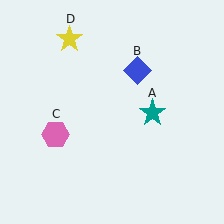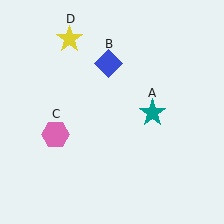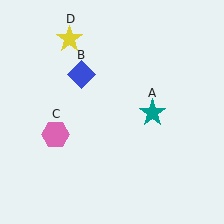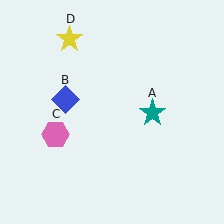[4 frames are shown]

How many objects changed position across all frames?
1 object changed position: blue diamond (object B).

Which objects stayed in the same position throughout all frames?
Teal star (object A) and pink hexagon (object C) and yellow star (object D) remained stationary.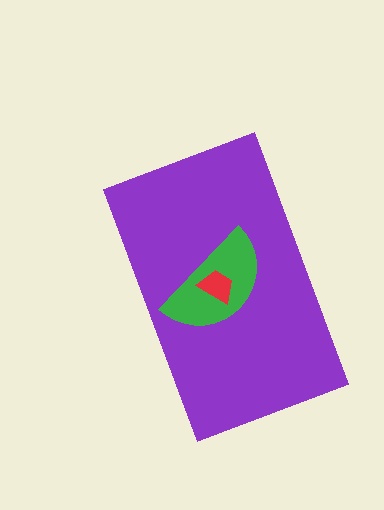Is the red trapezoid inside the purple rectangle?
Yes.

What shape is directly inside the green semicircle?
The red trapezoid.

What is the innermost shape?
The red trapezoid.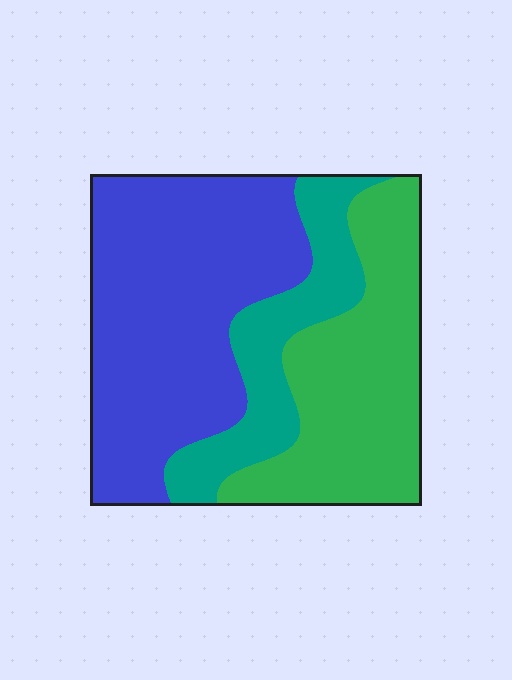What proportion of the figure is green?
Green takes up about one third (1/3) of the figure.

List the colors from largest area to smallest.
From largest to smallest: blue, green, teal.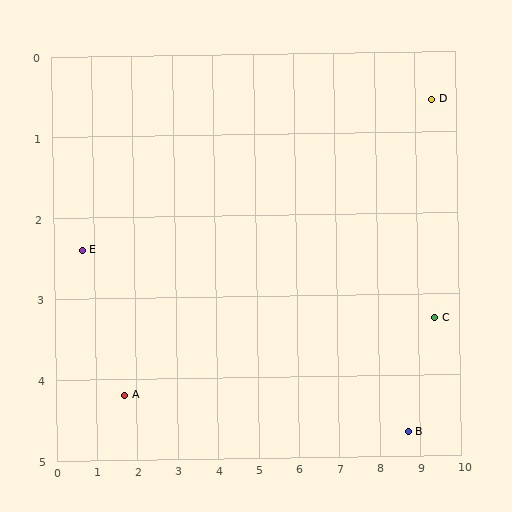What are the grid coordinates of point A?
Point A is at approximately (1.7, 4.2).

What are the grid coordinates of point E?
Point E is at approximately (0.7, 2.4).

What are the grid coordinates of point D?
Point D is at approximately (9.4, 0.6).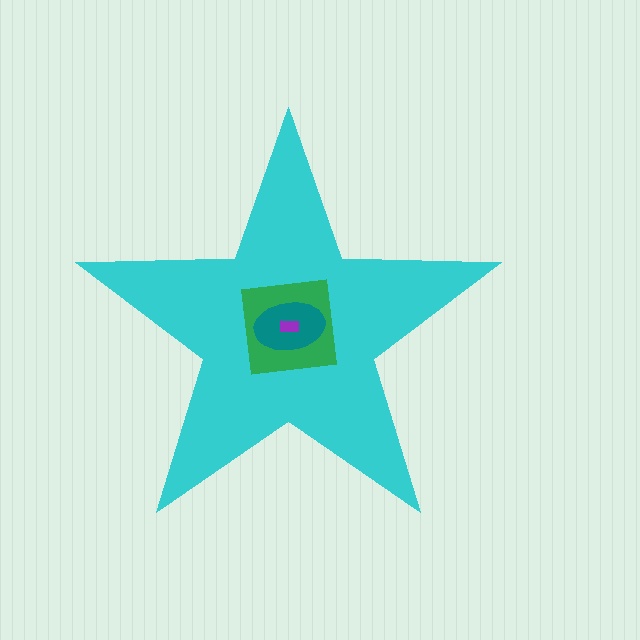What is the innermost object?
The purple rectangle.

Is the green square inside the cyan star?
Yes.